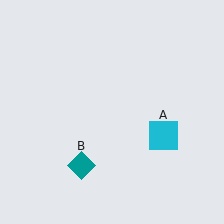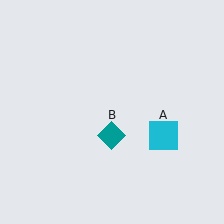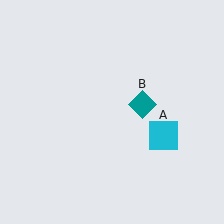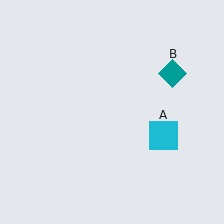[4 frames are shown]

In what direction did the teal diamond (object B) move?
The teal diamond (object B) moved up and to the right.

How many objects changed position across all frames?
1 object changed position: teal diamond (object B).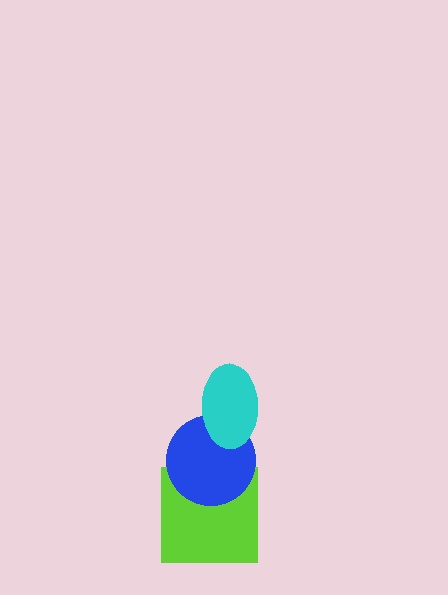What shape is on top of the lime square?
The blue circle is on top of the lime square.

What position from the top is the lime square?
The lime square is 3rd from the top.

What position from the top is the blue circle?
The blue circle is 2nd from the top.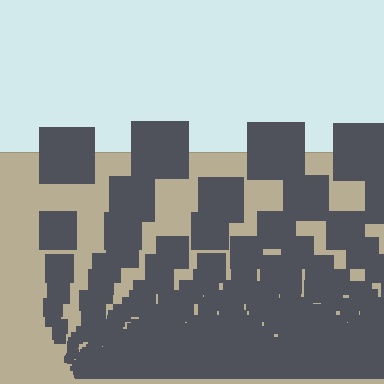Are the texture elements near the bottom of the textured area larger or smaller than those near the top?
Smaller. The gradient is inverted — elements near the bottom are smaller and denser.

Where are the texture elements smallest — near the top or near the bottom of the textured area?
Near the bottom.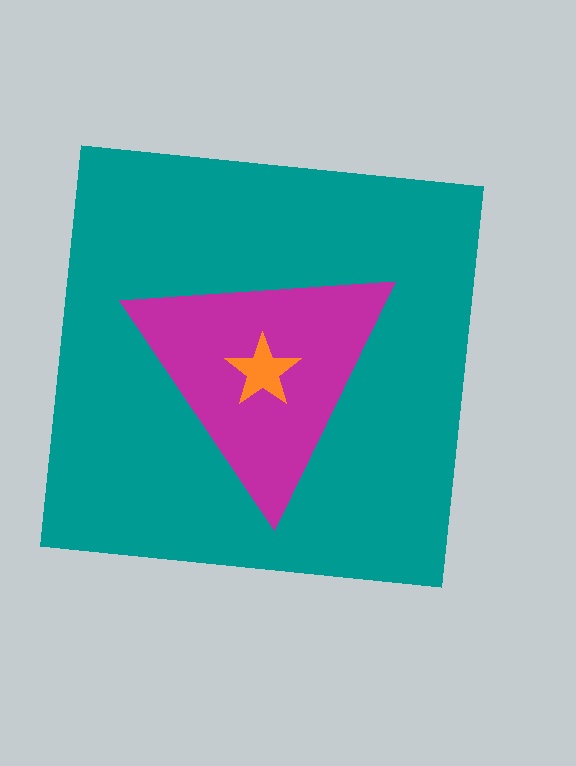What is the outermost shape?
The teal square.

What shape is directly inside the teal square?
The magenta triangle.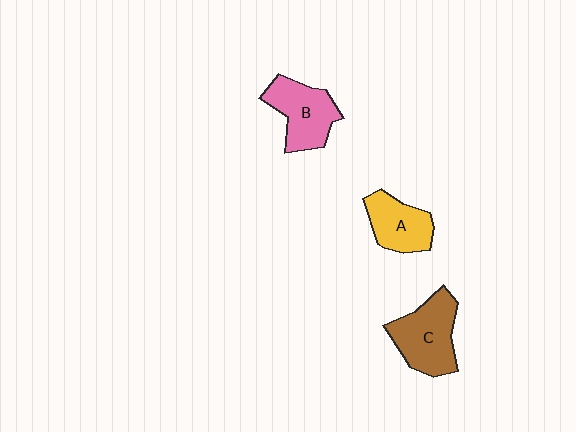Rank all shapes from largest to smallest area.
From largest to smallest: C (brown), B (pink), A (yellow).